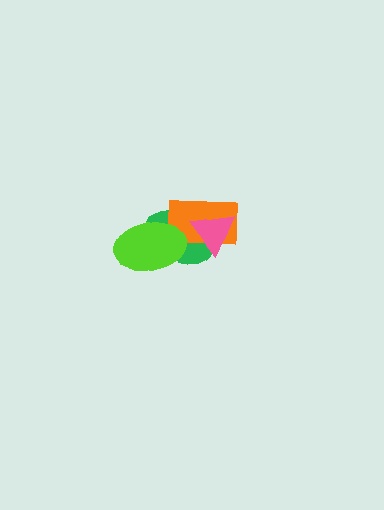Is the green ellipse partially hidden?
Yes, it is partially covered by another shape.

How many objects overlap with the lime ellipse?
2 objects overlap with the lime ellipse.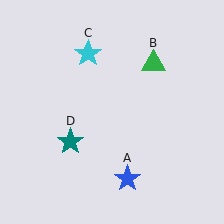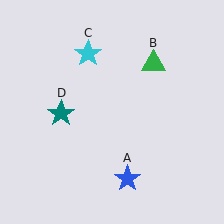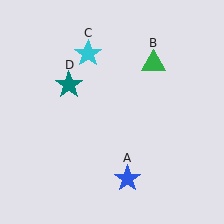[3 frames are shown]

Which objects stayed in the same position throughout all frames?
Blue star (object A) and green triangle (object B) and cyan star (object C) remained stationary.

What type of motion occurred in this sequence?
The teal star (object D) rotated clockwise around the center of the scene.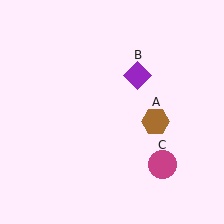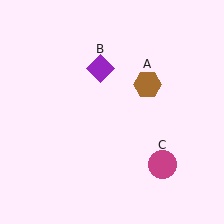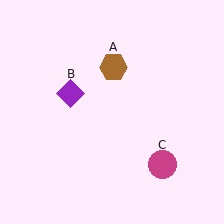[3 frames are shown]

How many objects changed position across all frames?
2 objects changed position: brown hexagon (object A), purple diamond (object B).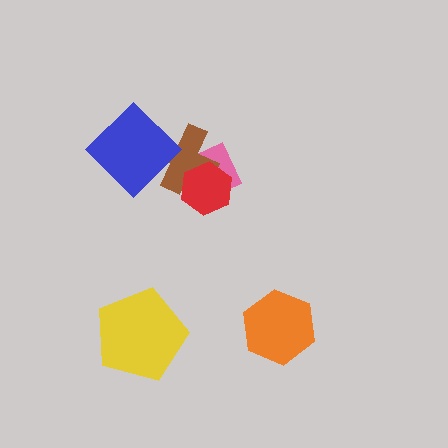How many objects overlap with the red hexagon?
2 objects overlap with the red hexagon.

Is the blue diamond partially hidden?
No, no other shape covers it.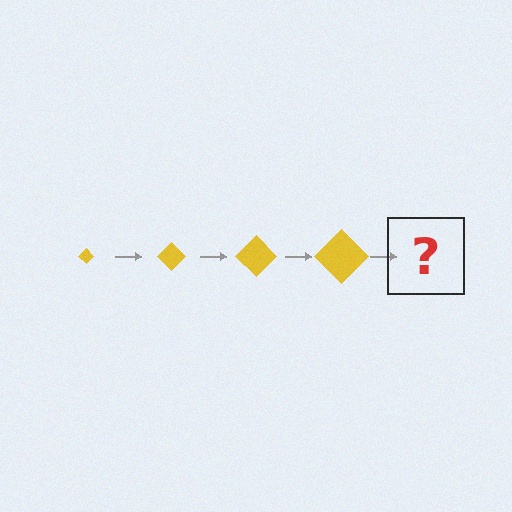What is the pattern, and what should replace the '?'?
The pattern is that the diamond gets progressively larger each step. The '?' should be a yellow diamond, larger than the previous one.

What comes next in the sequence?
The next element should be a yellow diamond, larger than the previous one.